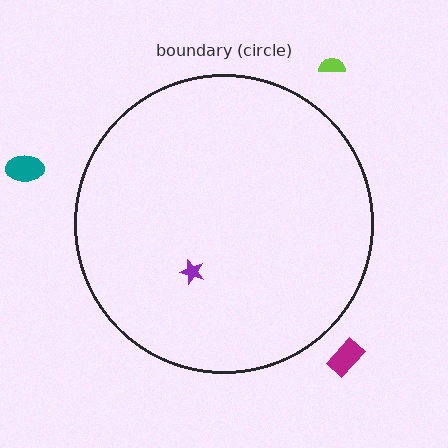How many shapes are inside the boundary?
1 inside, 3 outside.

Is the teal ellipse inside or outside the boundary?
Outside.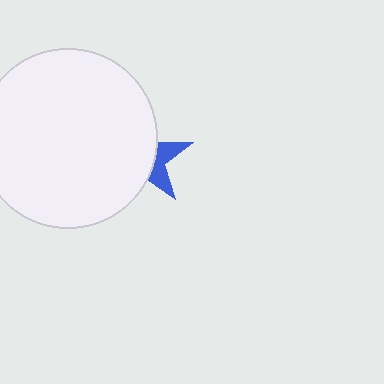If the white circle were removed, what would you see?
You would see the complete blue star.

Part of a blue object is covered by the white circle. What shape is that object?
It is a star.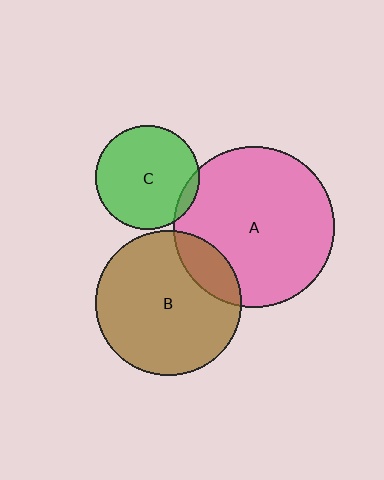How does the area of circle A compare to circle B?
Approximately 1.2 times.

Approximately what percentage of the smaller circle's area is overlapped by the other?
Approximately 15%.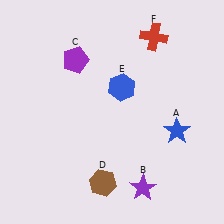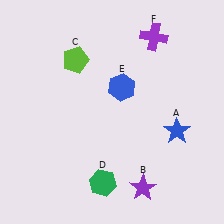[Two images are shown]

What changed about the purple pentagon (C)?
In Image 1, C is purple. In Image 2, it changed to lime.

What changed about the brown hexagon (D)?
In Image 1, D is brown. In Image 2, it changed to green.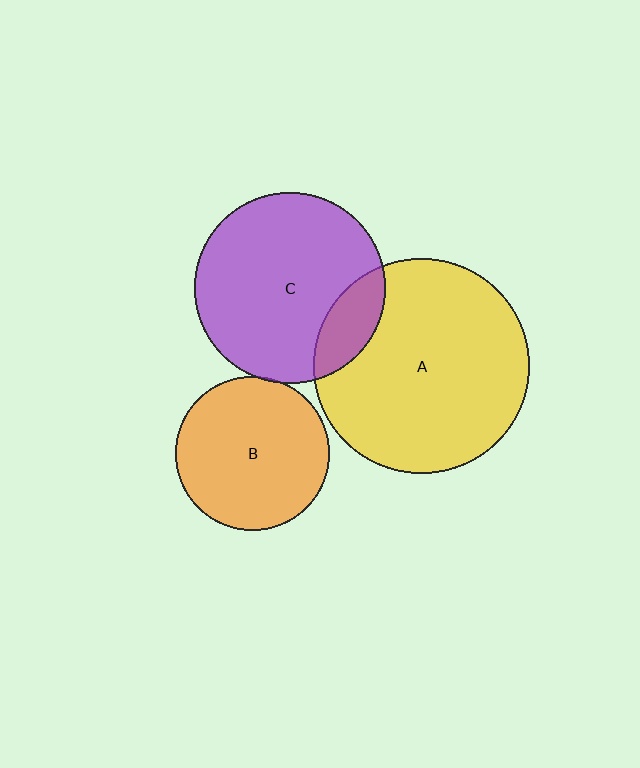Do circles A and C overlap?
Yes.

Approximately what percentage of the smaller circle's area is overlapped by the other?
Approximately 15%.